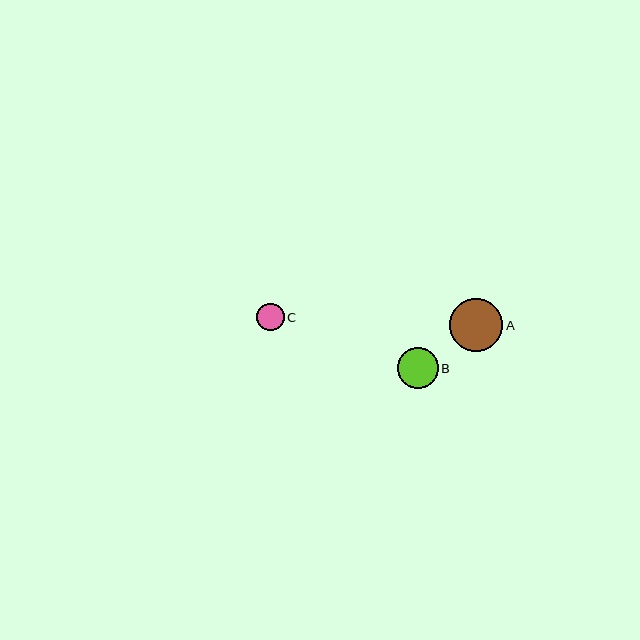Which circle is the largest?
Circle A is the largest with a size of approximately 53 pixels.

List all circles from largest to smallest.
From largest to smallest: A, B, C.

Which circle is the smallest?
Circle C is the smallest with a size of approximately 28 pixels.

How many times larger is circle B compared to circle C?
Circle B is approximately 1.5 times the size of circle C.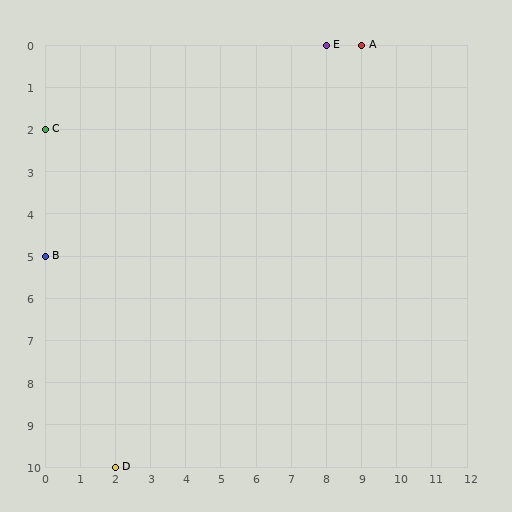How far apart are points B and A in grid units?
Points B and A are 9 columns and 5 rows apart (about 10.3 grid units diagonally).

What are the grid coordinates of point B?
Point B is at grid coordinates (0, 5).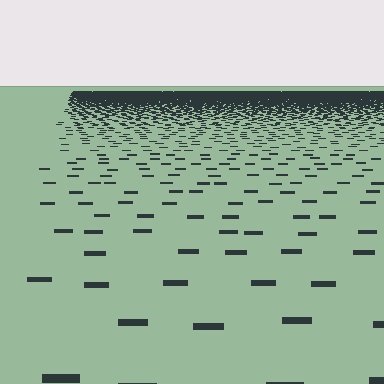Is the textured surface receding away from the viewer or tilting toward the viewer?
The surface is receding away from the viewer. Texture elements get smaller and denser toward the top.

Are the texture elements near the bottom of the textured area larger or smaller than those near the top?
Larger. Near the bottom, elements are closer to the viewer and appear at a bigger on-screen size.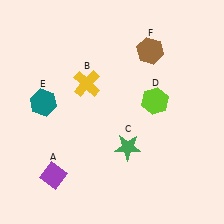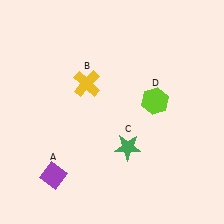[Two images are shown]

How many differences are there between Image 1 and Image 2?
There are 2 differences between the two images.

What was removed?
The teal hexagon (E), the brown hexagon (F) were removed in Image 2.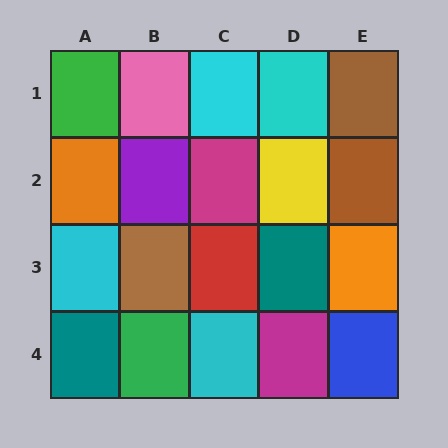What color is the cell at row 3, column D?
Teal.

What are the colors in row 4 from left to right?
Teal, green, cyan, magenta, blue.